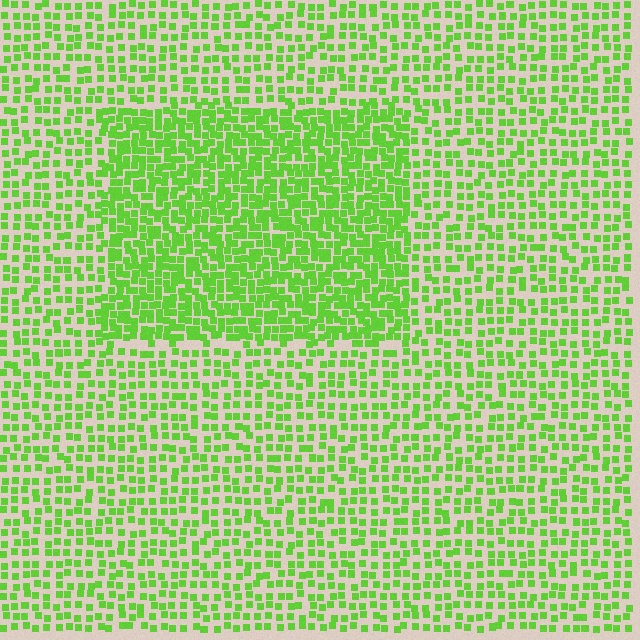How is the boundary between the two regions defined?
The boundary is defined by a change in element density (approximately 1.9x ratio). All elements are the same color, size, and shape.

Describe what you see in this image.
The image contains small lime elements arranged at two different densities. A rectangle-shaped region is visible where the elements are more densely packed than the surrounding area.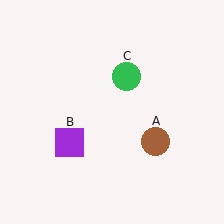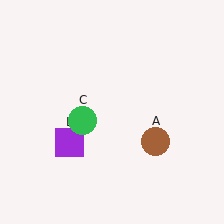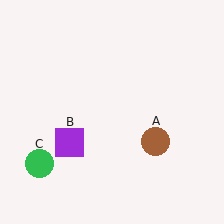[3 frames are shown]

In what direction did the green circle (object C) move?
The green circle (object C) moved down and to the left.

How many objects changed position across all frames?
1 object changed position: green circle (object C).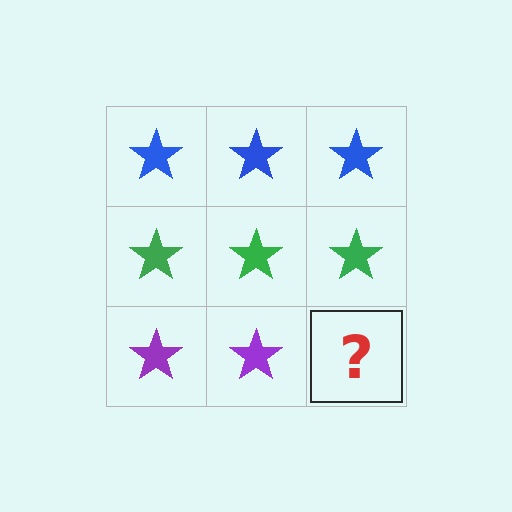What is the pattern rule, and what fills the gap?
The rule is that each row has a consistent color. The gap should be filled with a purple star.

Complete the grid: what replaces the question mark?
The question mark should be replaced with a purple star.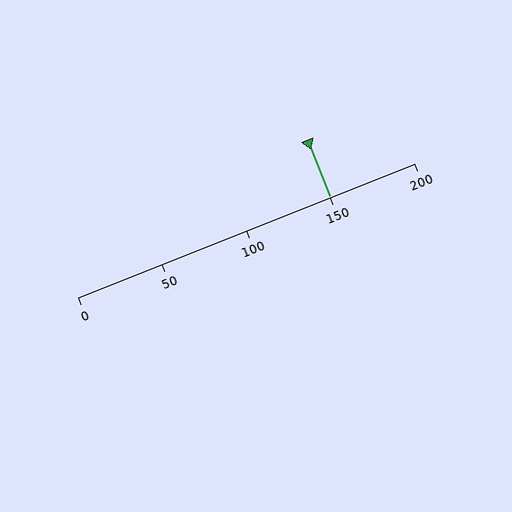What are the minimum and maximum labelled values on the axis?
The axis runs from 0 to 200.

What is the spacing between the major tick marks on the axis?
The major ticks are spaced 50 apart.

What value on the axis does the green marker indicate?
The marker indicates approximately 150.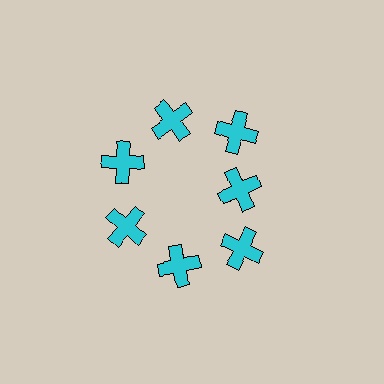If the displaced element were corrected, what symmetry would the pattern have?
It would have 7-fold rotational symmetry — the pattern would map onto itself every 51 degrees.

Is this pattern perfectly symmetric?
No. The 7 cyan crosses are arranged in a ring, but one element near the 3 o'clock position is pulled inward toward the center, breaking the 7-fold rotational symmetry.